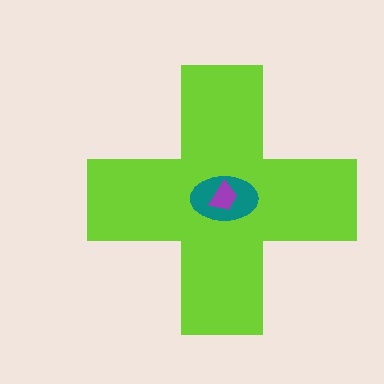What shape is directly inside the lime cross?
The teal ellipse.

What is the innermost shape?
The purple trapezoid.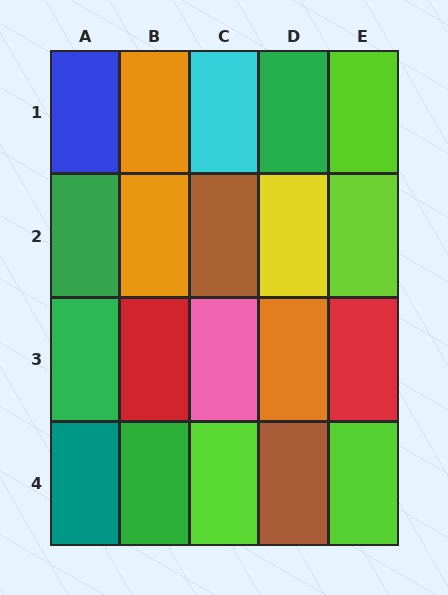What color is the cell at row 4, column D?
Brown.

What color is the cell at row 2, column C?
Brown.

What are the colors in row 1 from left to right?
Blue, orange, cyan, green, lime.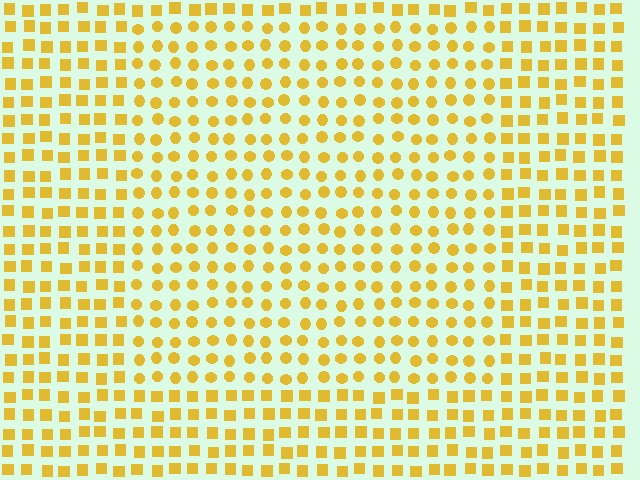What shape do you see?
I see a rectangle.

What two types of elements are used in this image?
The image uses circles inside the rectangle region and squares outside it.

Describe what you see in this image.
The image is filled with small yellow elements arranged in a uniform grid. A rectangle-shaped region contains circles, while the surrounding area contains squares. The boundary is defined purely by the change in element shape.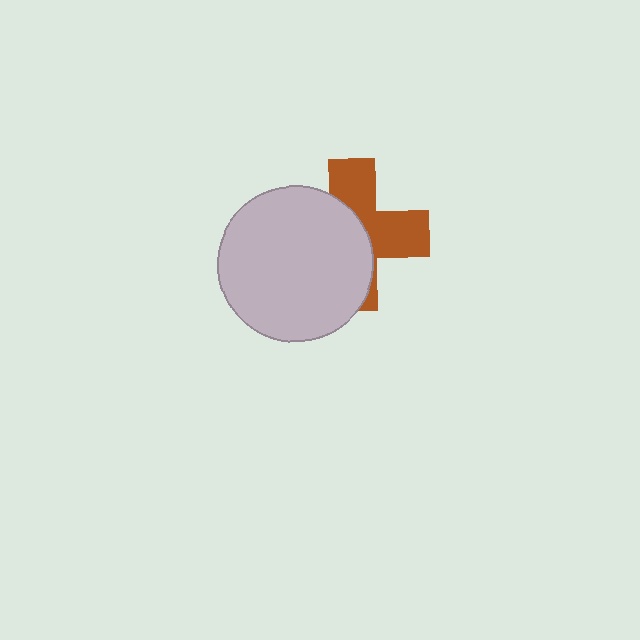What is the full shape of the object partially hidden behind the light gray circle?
The partially hidden object is a brown cross.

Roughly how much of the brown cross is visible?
About half of it is visible (roughly 46%).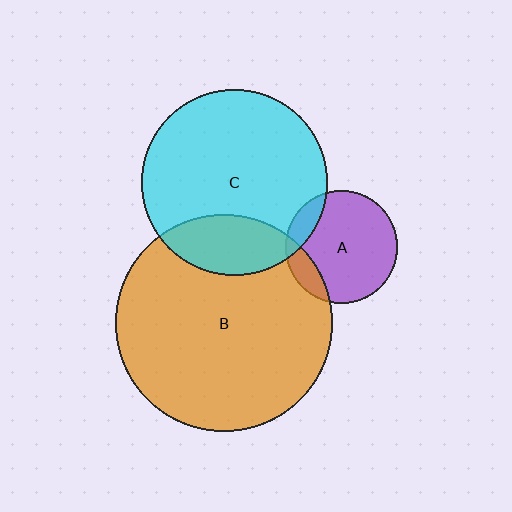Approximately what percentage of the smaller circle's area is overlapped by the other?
Approximately 15%.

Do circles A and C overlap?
Yes.